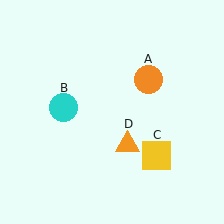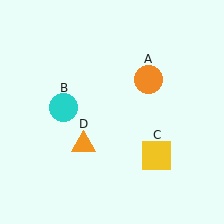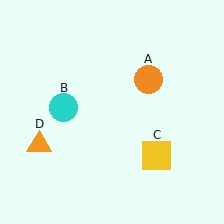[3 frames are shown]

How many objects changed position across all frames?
1 object changed position: orange triangle (object D).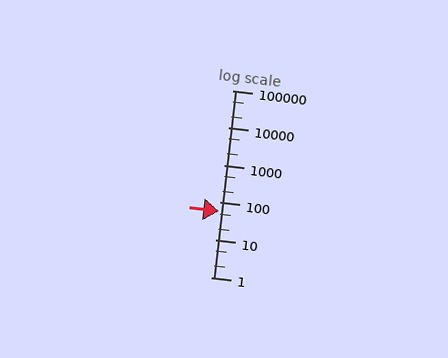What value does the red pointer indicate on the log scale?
The pointer indicates approximately 58.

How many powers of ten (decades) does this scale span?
The scale spans 5 decades, from 1 to 100000.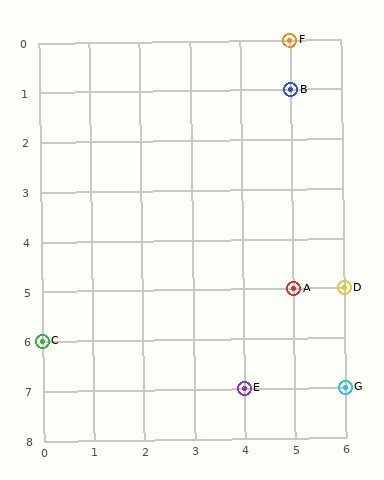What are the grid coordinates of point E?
Point E is at grid coordinates (4, 7).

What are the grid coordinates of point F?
Point F is at grid coordinates (5, 0).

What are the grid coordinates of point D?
Point D is at grid coordinates (6, 5).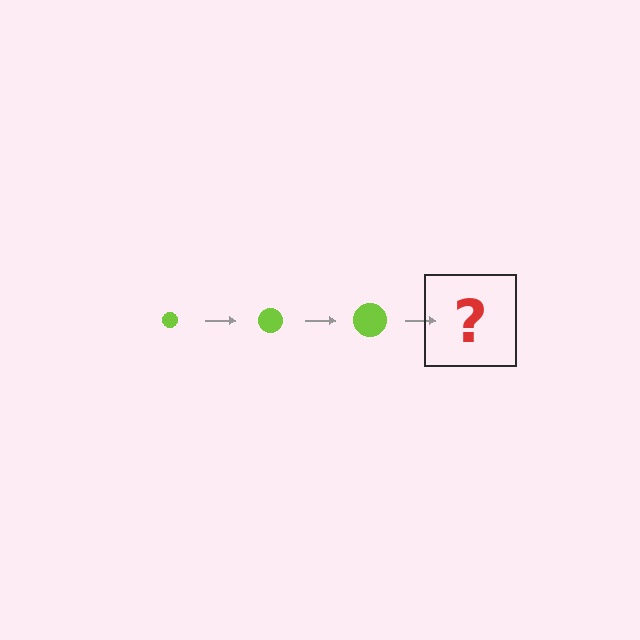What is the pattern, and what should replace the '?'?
The pattern is that the circle gets progressively larger each step. The '?' should be a lime circle, larger than the previous one.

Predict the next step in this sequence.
The next step is a lime circle, larger than the previous one.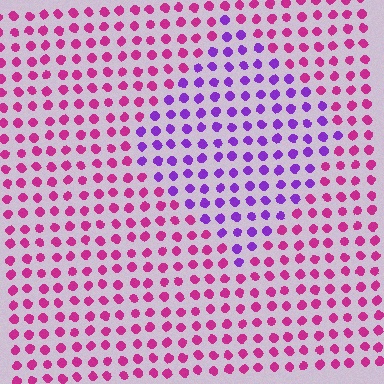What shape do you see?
I see a diamond.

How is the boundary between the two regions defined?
The boundary is defined purely by a slight shift in hue (about 47 degrees). Spacing, size, and orientation are identical on both sides.